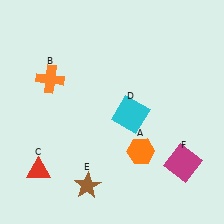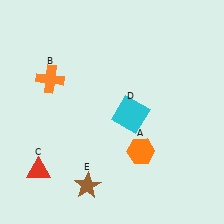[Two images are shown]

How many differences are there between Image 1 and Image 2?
There is 1 difference between the two images.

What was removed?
The magenta square (F) was removed in Image 2.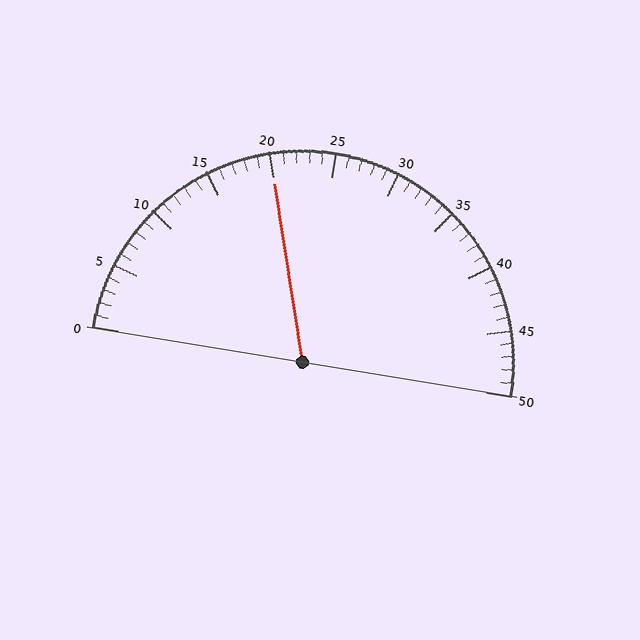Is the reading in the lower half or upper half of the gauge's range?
The reading is in the lower half of the range (0 to 50).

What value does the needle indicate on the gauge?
The needle indicates approximately 20.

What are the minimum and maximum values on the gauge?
The gauge ranges from 0 to 50.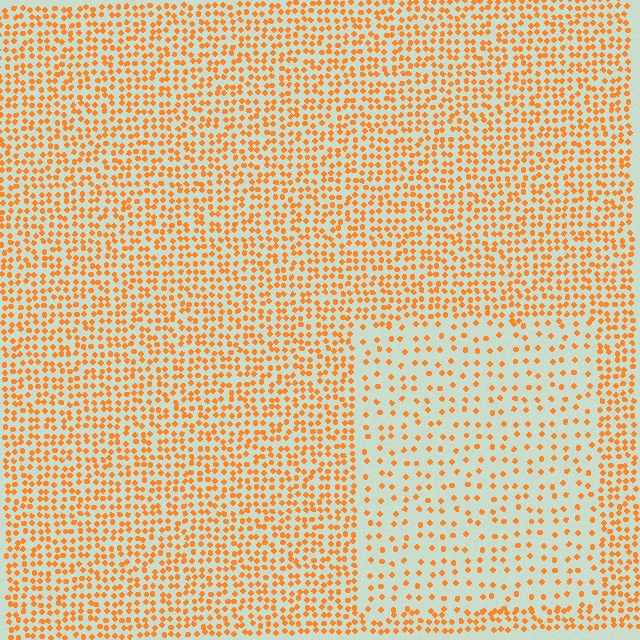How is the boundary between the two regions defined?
The boundary is defined by a change in element density (approximately 2.4x ratio). All elements are the same color, size, and shape.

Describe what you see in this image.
The image contains small orange elements arranged at two different densities. A rectangle-shaped region is visible where the elements are less densely packed than the surrounding area.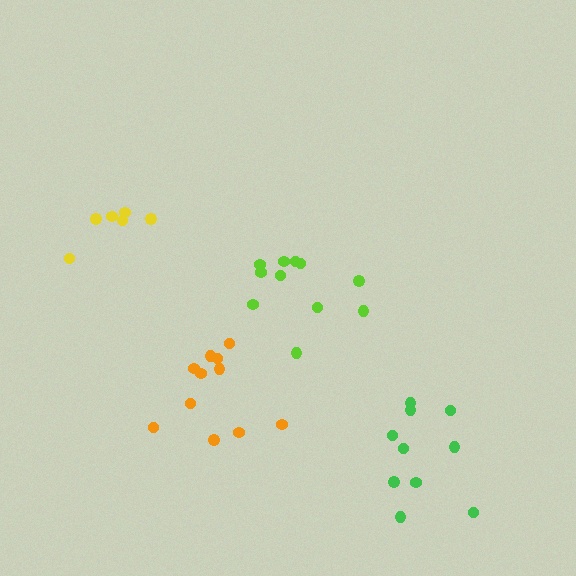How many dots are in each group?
Group 1: 11 dots, Group 2: 10 dots, Group 3: 6 dots, Group 4: 11 dots (38 total).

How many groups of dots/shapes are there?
There are 4 groups.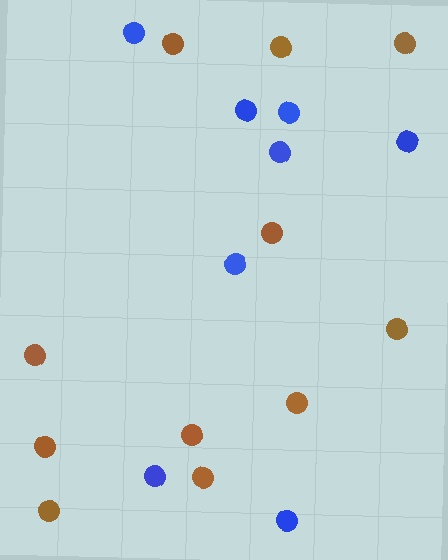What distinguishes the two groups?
There are 2 groups: one group of blue circles (8) and one group of brown circles (11).